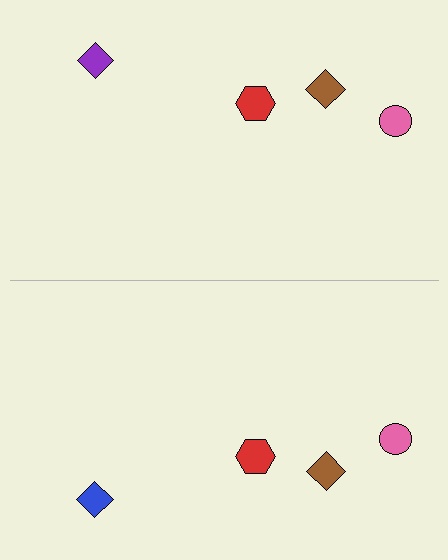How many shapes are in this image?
There are 8 shapes in this image.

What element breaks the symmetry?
The blue diamond on the bottom side breaks the symmetry — its mirror counterpart is purple.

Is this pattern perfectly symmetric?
No, the pattern is not perfectly symmetric. The blue diamond on the bottom side breaks the symmetry — its mirror counterpart is purple.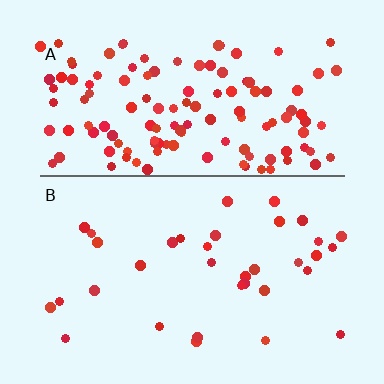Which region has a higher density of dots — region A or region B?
A (the top).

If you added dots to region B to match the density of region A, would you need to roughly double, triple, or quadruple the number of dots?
Approximately quadruple.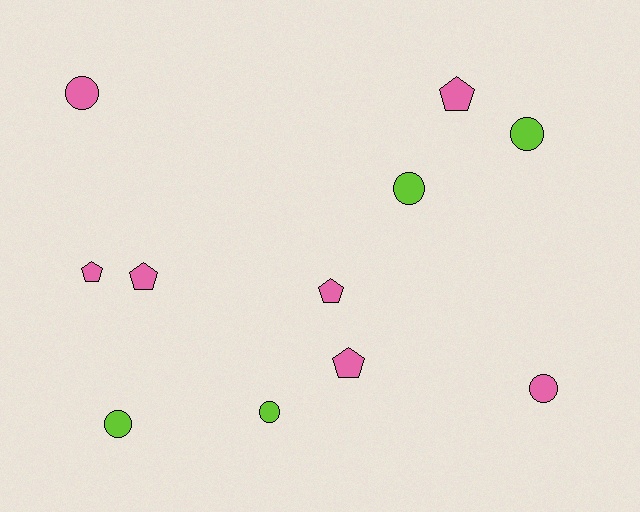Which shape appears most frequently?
Circle, with 6 objects.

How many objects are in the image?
There are 11 objects.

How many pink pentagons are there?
There are 5 pink pentagons.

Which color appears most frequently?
Pink, with 7 objects.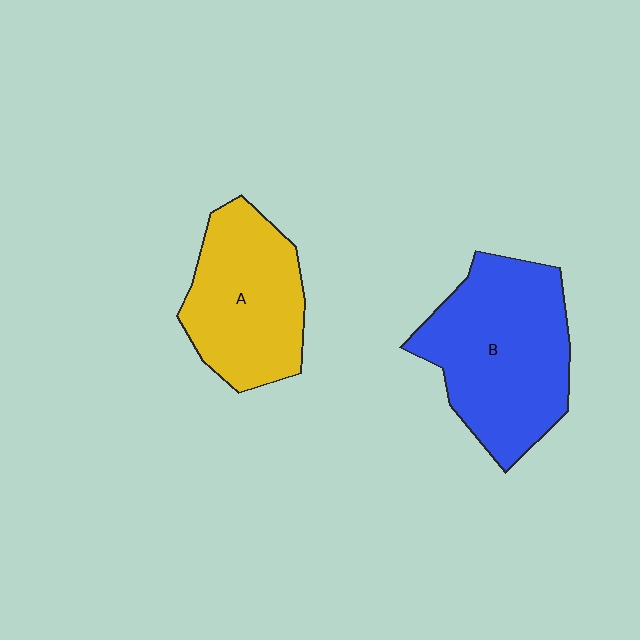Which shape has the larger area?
Shape B (blue).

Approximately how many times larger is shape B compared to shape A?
Approximately 1.3 times.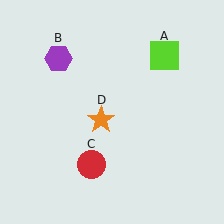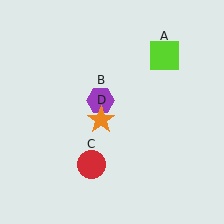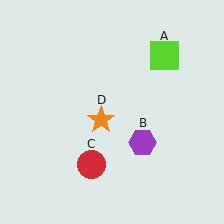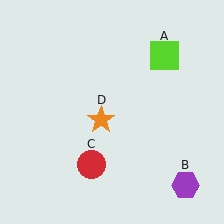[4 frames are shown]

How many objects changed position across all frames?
1 object changed position: purple hexagon (object B).